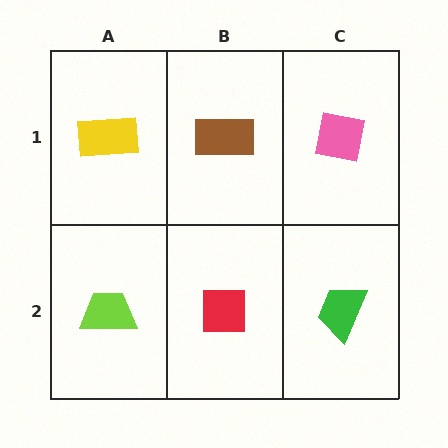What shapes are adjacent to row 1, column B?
A red square (row 2, column B), a yellow rectangle (row 1, column A), a pink square (row 1, column C).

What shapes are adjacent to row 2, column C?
A pink square (row 1, column C), a red square (row 2, column B).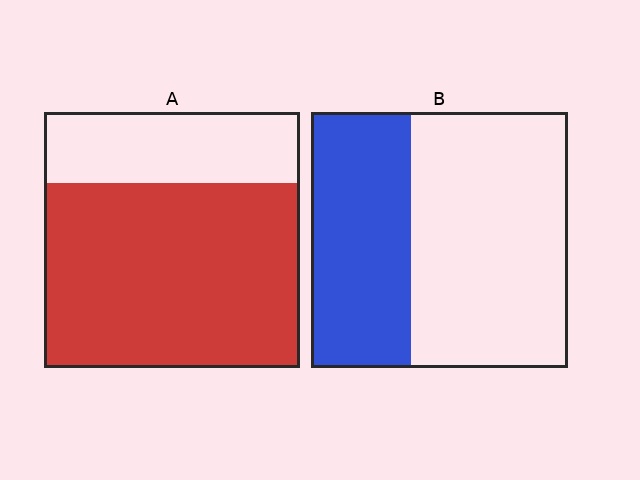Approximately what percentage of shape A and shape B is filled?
A is approximately 70% and B is approximately 40%.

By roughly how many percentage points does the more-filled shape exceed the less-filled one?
By roughly 35 percentage points (A over B).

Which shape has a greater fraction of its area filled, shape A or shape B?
Shape A.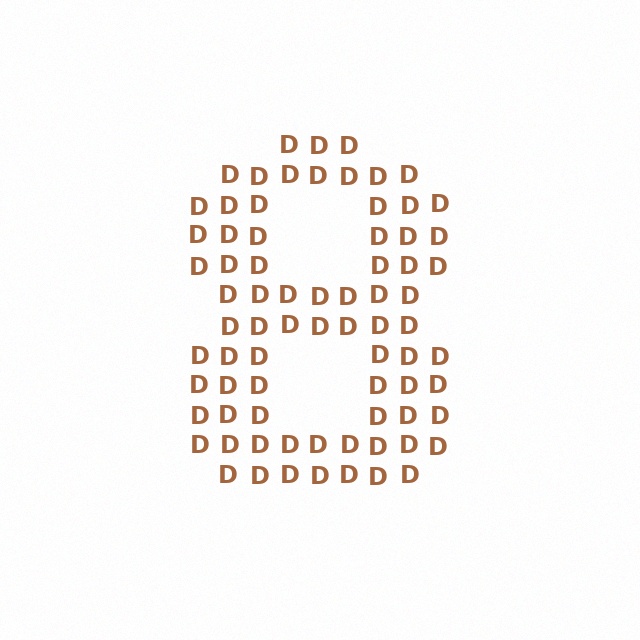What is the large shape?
The large shape is the digit 8.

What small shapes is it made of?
It is made of small letter D's.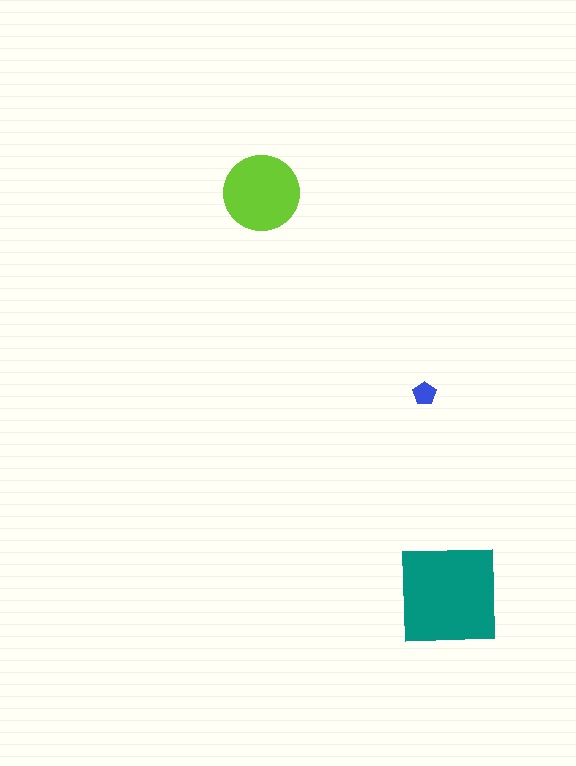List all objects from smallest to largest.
The blue pentagon, the lime circle, the teal square.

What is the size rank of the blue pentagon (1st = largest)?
3rd.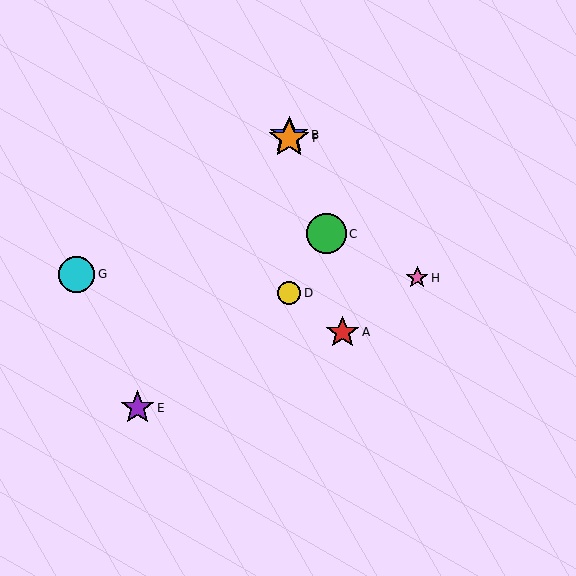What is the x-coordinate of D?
Object D is at x≈289.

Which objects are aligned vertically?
Objects B, D, F are aligned vertically.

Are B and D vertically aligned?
Yes, both are at x≈289.